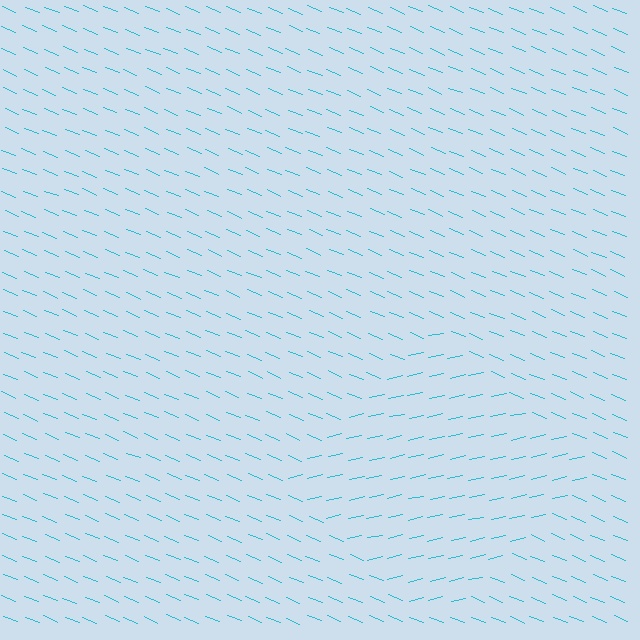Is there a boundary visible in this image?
Yes, there is a texture boundary formed by a change in line orientation.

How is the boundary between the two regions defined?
The boundary is defined purely by a change in line orientation (approximately 35 degrees difference). All lines are the same color and thickness.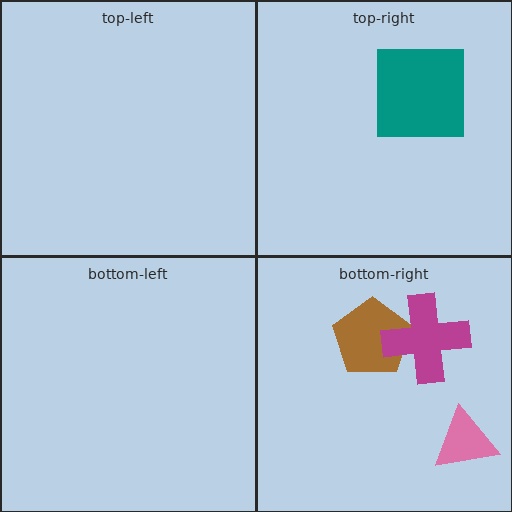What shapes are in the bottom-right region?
The brown pentagon, the magenta cross, the pink triangle.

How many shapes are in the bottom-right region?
3.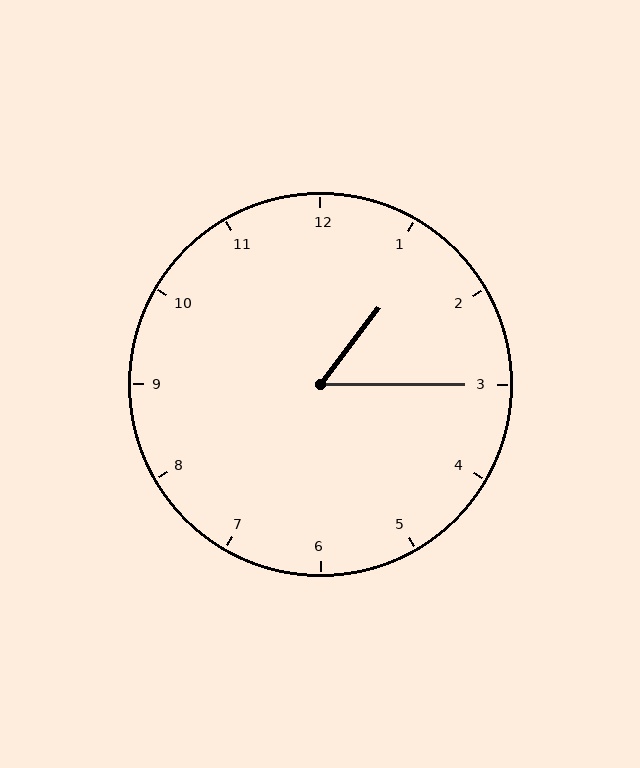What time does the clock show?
1:15.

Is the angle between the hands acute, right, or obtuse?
It is acute.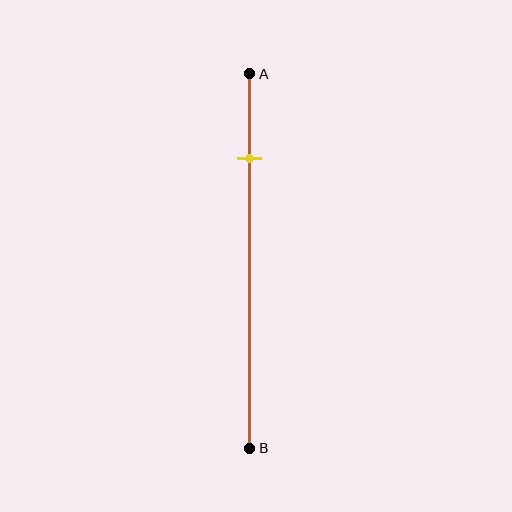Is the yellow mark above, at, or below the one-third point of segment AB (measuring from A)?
The yellow mark is above the one-third point of segment AB.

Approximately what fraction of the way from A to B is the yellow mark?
The yellow mark is approximately 25% of the way from A to B.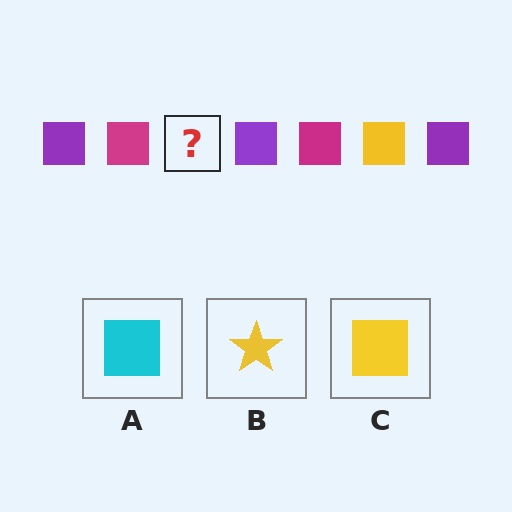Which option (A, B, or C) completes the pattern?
C.